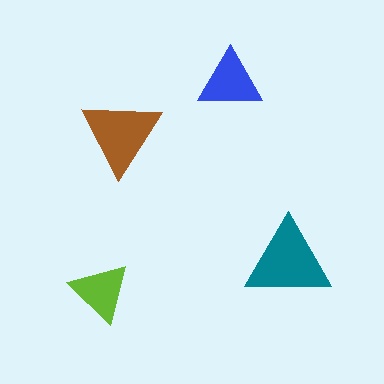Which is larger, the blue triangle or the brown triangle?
The brown one.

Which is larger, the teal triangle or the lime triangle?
The teal one.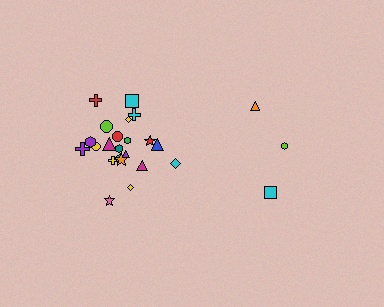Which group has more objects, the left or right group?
The left group.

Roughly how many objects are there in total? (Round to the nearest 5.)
Roughly 25 objects in total.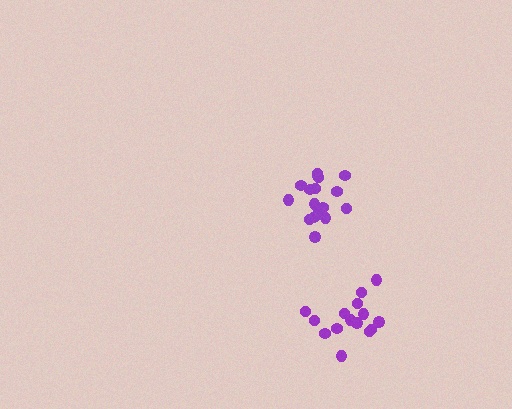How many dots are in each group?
Group 1: 19 dots, Group 2: 15 dots (34 total).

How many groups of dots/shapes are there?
There are 2 groups.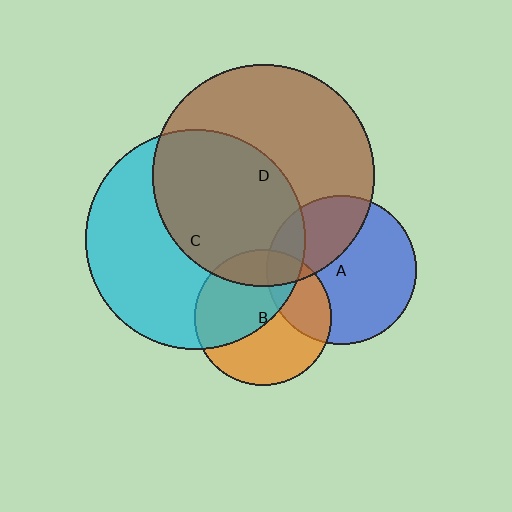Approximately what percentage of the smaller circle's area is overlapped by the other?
Approximately 35%.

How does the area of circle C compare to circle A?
Approximately 2.2 times.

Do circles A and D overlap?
Yes.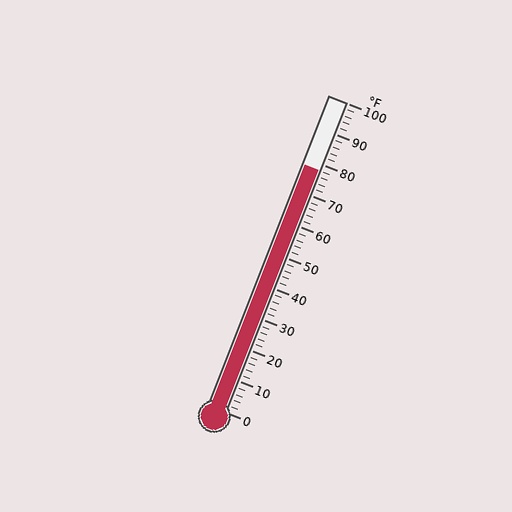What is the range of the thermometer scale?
The thermometer scale ranges from 0°F to 100°F.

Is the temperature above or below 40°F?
The temperature is above 40°F.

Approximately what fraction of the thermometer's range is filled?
The thermometer is filled to approximately 80% of its range.